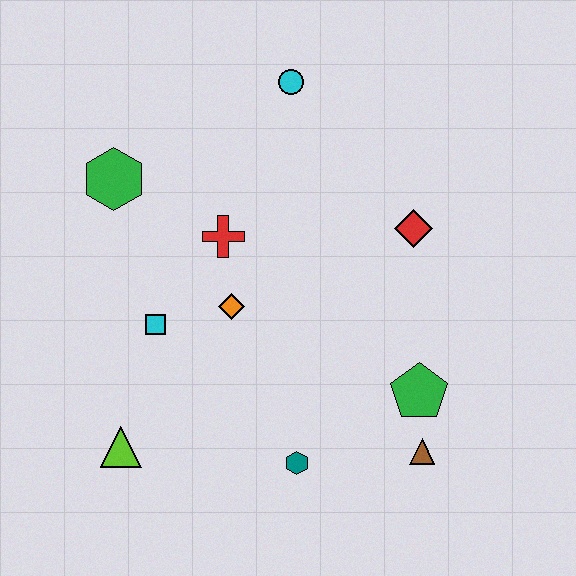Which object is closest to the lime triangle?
The cyan square is closest to the lime triangle.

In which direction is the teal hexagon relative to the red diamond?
The teal hexagon is below the red diamond.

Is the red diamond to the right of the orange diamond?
Yes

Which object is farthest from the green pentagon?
The green hexagon is farthest from the green pentagon.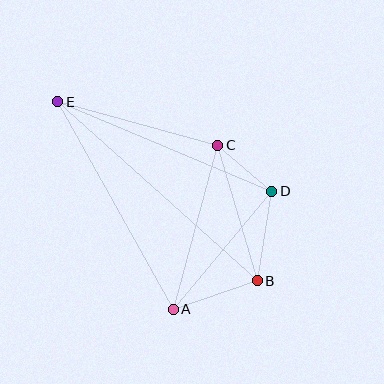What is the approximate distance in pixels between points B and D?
The distance between B and D is approximately 91 pixels.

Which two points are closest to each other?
Points C and D are closest to each other.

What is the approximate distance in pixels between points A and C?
The distance between A and C is approximately 170 pixels.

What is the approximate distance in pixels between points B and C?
The distance between B and C is approximately 141 pixels.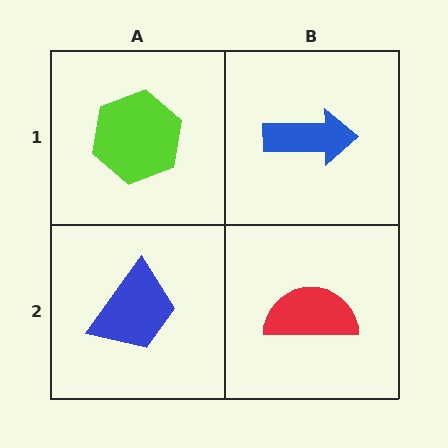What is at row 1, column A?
A lime hexagon.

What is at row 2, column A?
A blue trapezoid.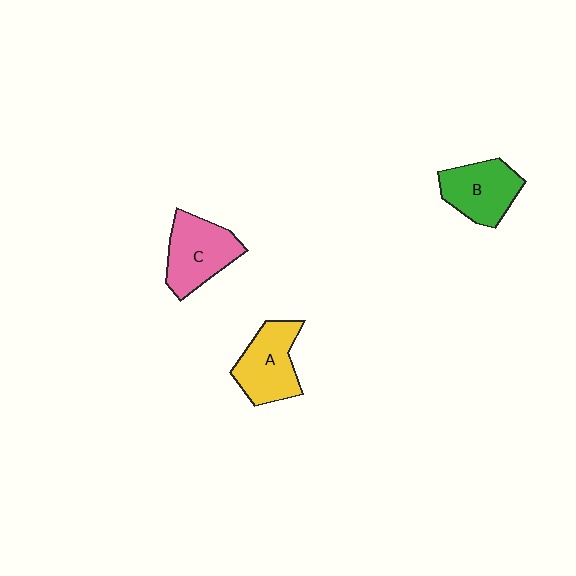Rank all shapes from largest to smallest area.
From largest to smallest: C (pink), A (yellow), B (green).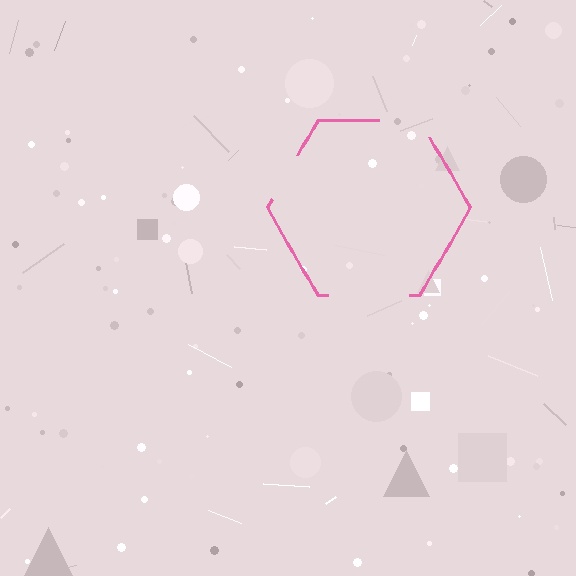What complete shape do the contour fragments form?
The contour fragments form a hexagon.